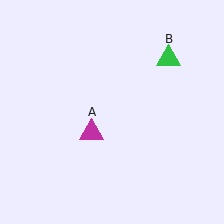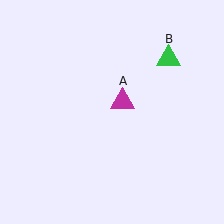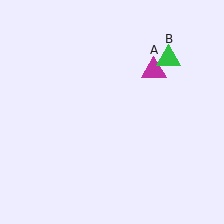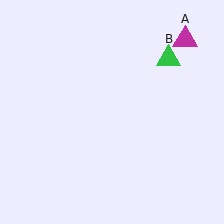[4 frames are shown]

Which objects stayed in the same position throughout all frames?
Green triangle (object B) remained stationary.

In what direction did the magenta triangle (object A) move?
The magenta triangle (object A) moved up and to the right.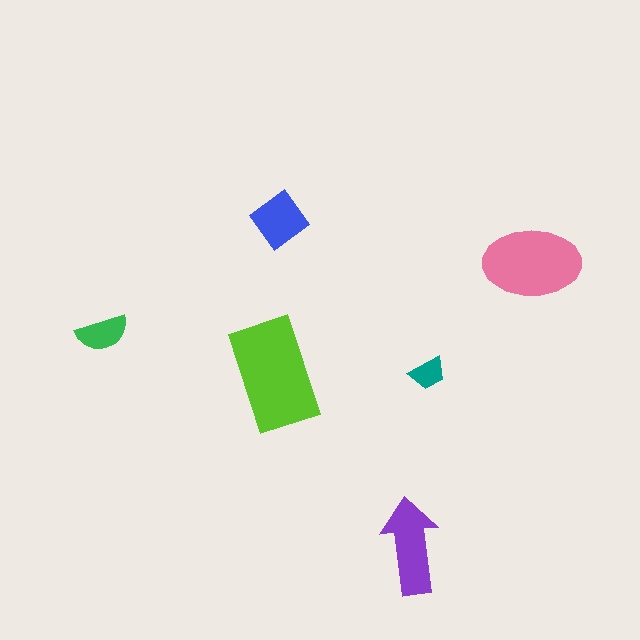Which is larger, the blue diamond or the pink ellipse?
The pink ellipse.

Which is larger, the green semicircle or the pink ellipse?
The pink ellipse.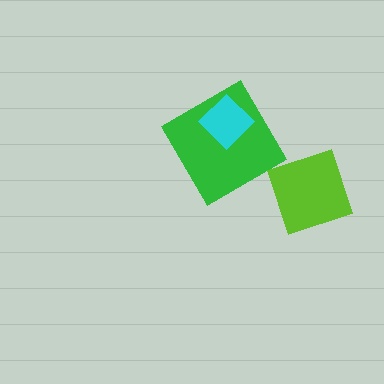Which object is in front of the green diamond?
The cyan diamond is in front of the green diamond.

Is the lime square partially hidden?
No, no other shape covers it.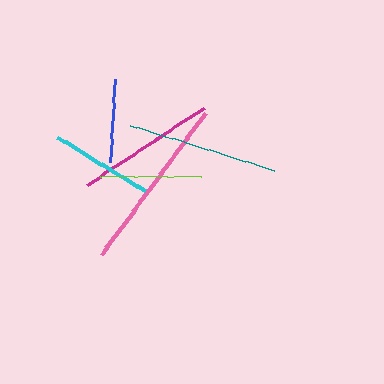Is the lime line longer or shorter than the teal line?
The teal line is longer than the lime line.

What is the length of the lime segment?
The lime segment is approximately 101 pixels long.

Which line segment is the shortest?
The blue line is the shortest at approximately 84 pixels.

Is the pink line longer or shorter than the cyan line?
The pink line is longer than the cyan line.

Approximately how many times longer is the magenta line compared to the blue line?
The magenta line is approximately 1.7 times the length of the blue line.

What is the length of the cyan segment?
The cyan segment is approximately 102 pixels long.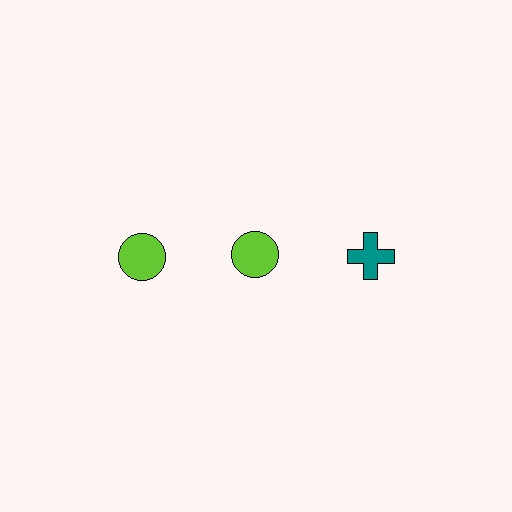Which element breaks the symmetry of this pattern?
The teal cross in the top row, center column breaks the symmetry. All other shapes are lime circles.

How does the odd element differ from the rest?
It differs in both color (teal instead of lime) and shape (cross instead of circle).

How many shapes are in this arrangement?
There are 3 shapes arranged in a grid pattern.